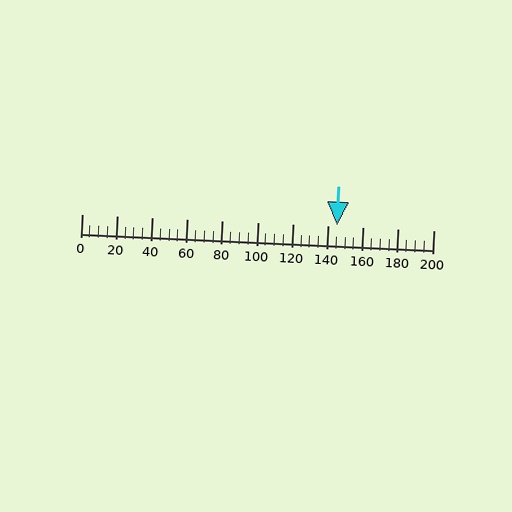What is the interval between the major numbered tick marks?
The major tick marks are spaced 20 units apart.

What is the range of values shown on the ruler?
The ruler shows values from 0 to 200.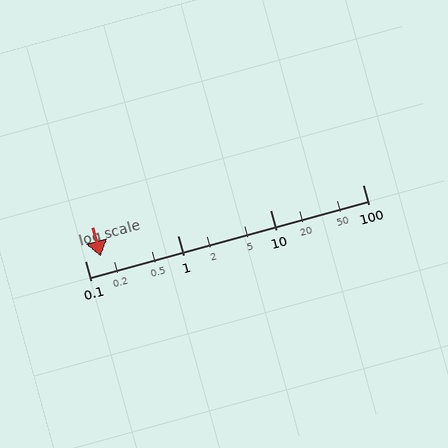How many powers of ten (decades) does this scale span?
The scale spans 3 decades, from 0.1 to 100.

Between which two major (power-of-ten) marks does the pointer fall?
The pointer is between 0.1 and 1.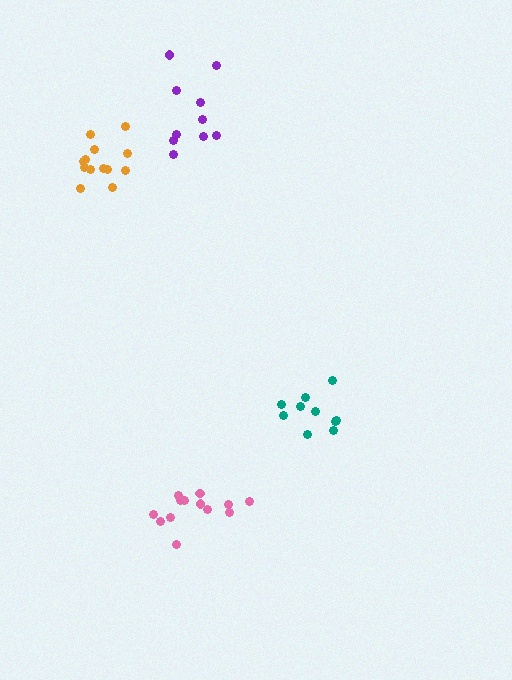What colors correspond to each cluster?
The clusters are colored: teal, purple, pink, orange.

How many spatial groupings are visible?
There are 4 spatial groupings.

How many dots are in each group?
Group 1: 10 dots, Group 2: 10 dots, Group 3: 13 dots, Group 4: 13 dots (46 total).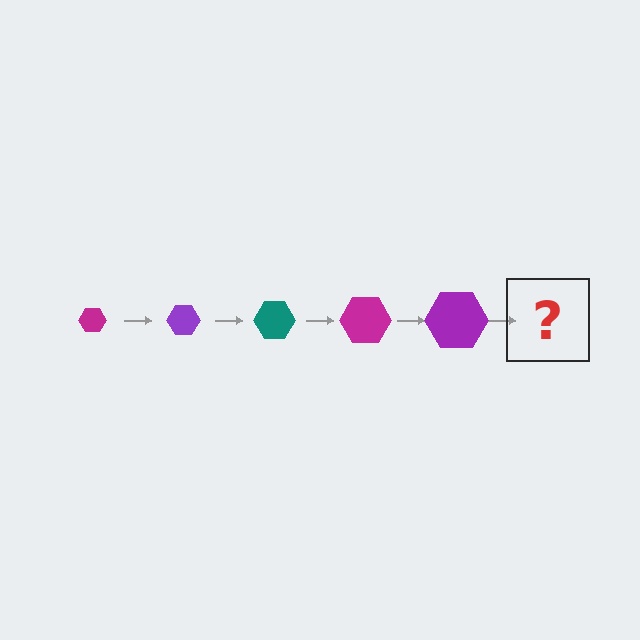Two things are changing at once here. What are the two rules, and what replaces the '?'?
The two rules are that the hexagon grows larger each step and the color cycles through magenta, purple, and teal. The '?' should be a teal hexagon, larger than the previous one.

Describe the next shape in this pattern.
It should be a teal hexagon, larger than the previous one.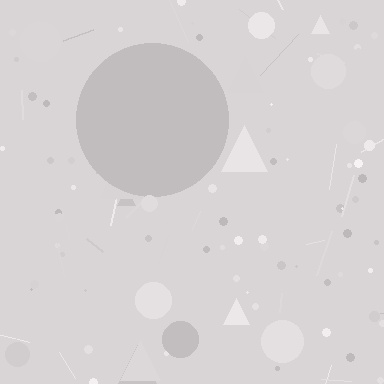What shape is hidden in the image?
A circle is hidden in the image.